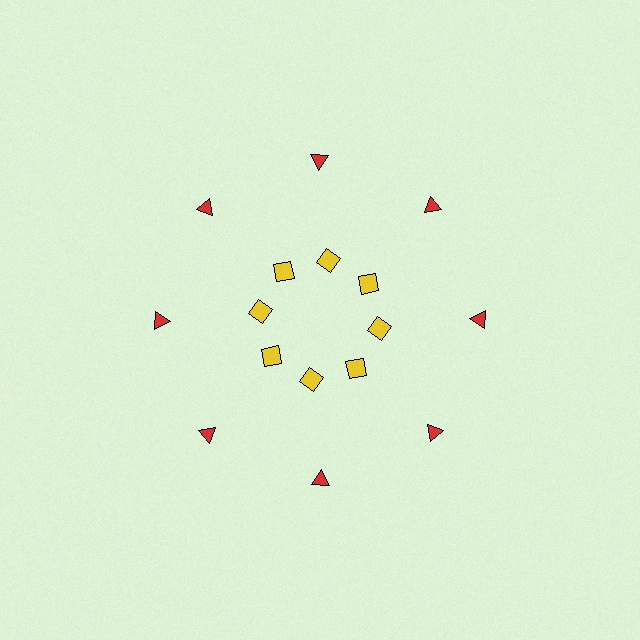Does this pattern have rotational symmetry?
Yes, this pattern has 8-fold rotational symmetry. It looks the same after rotating 45 degrees around the center.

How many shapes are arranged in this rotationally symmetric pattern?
There are 16 shapes, arranged in 8 groups of 2.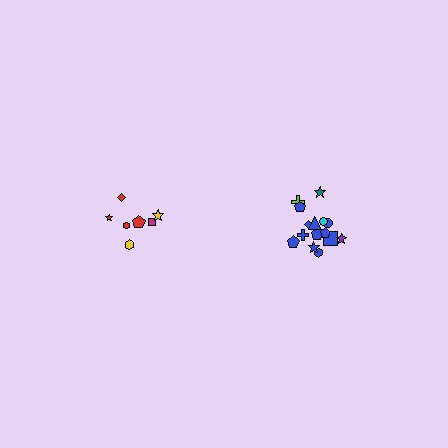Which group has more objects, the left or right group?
The right group.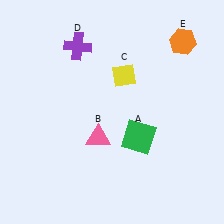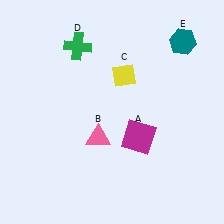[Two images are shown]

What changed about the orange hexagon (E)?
In Image 1, E is orange. In Image 2, it changed to teal.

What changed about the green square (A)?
In Image 1, A is green. In Image 2, it changed to magenta.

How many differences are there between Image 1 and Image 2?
There are 3 differences between the two images.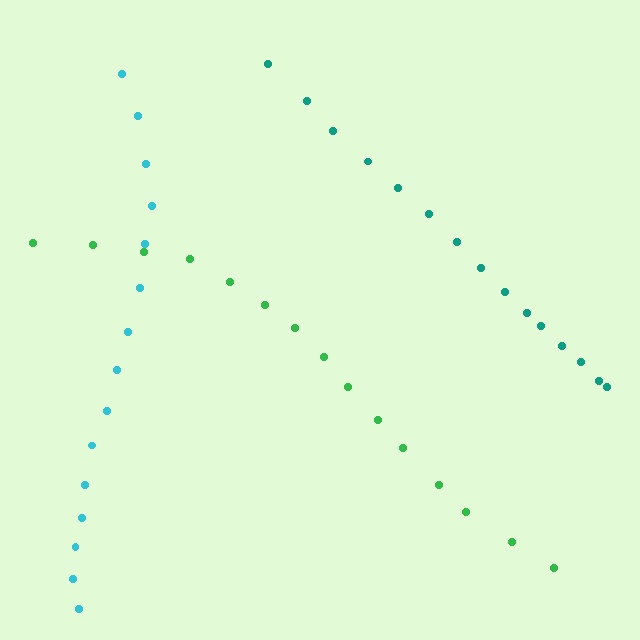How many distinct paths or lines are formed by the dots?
There are 3 distinct paths.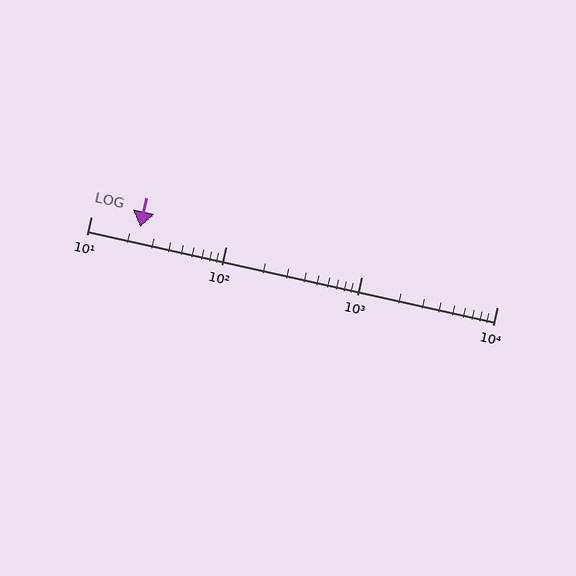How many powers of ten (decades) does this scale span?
The scale spans 3 decades, from 10 to 10000.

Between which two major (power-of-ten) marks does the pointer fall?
The pointer is between 10 and 100.